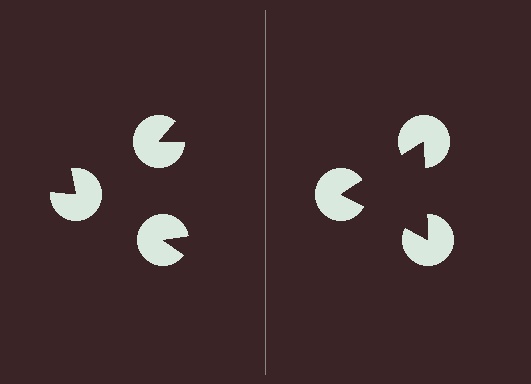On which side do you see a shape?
An illusory triangle appears on the right side. On the left side the wedge cuts are rotated, so no coherent shape forms.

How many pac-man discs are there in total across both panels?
6 — 3 on each side.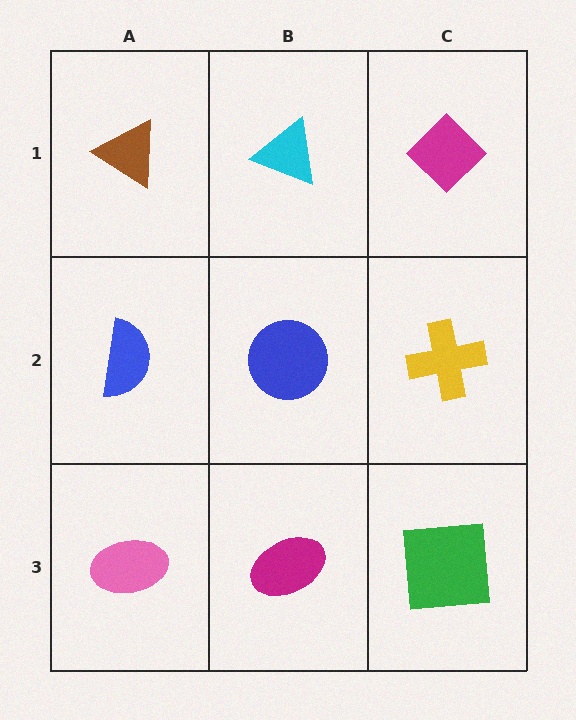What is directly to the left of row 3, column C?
A magenta ellipse.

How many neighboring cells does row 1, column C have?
2.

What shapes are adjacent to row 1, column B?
A blue circle (row 2, column B), a brown triangle (row 1, column A), a magenta diamond (row 1, column C).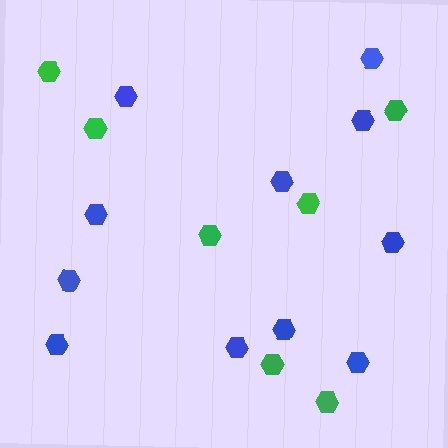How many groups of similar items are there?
There are 2 groups: one group of green hexagons (7) and one group of blue hexagons (11).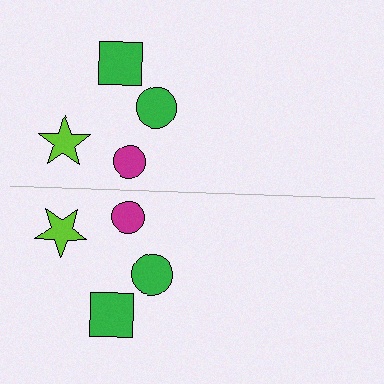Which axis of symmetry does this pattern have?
The pattern has a horizontal axis of symmetry running through the center of the image.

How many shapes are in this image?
There are 8 shapes in this image.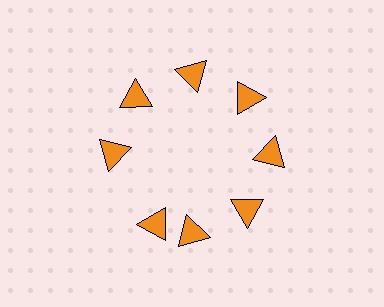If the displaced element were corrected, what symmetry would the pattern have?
It would have 8-fold rotational symmetry — the pattern would map onto itself every 45 degrees.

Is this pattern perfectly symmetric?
No. The 8 orange triangles are arranged in a ring, but one element near the 8 o'clock position is rotated out of alignment along the ring, breaking the 8-fold rotational symmetry.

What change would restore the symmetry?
The symmetry would be restored by rotating it back into even spacing with its neighbors so that all 8 triangles sit at equal angles and equal distance from the center.